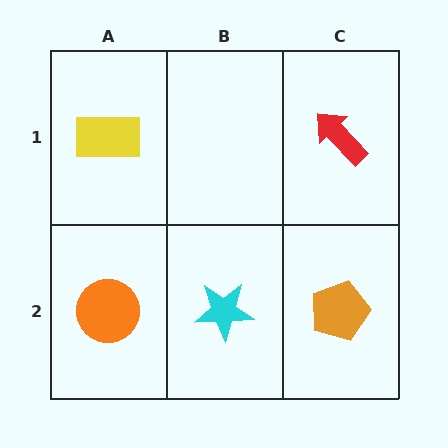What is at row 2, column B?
A cyan star.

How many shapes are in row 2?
3 shapes.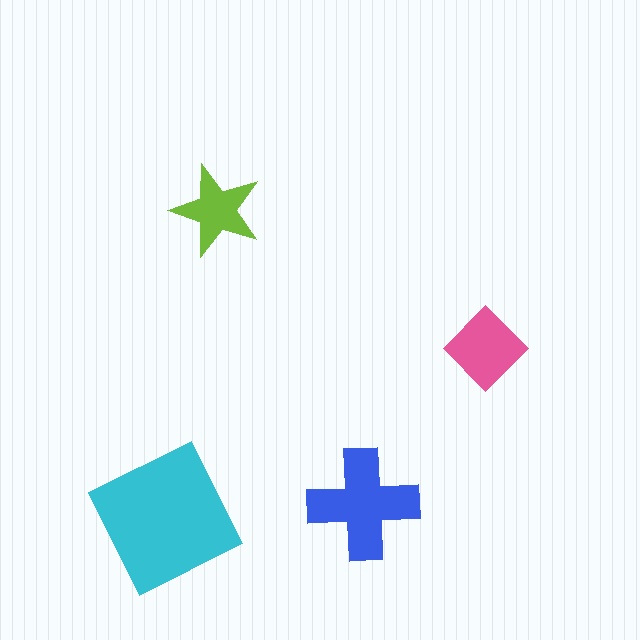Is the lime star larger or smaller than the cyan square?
Smaller.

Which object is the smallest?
The lime star.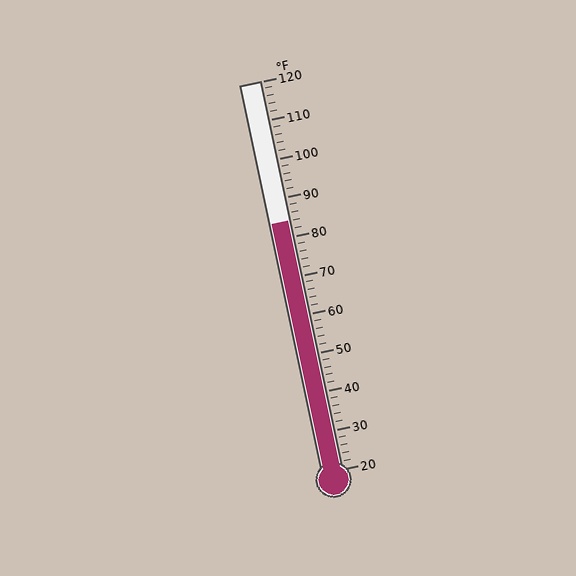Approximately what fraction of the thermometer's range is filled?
The thermometer is filled to approximately 65% of its range.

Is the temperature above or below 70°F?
The temperature is above 70°F.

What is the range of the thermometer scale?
The thermometer scale ranges from 20°F to 120°F.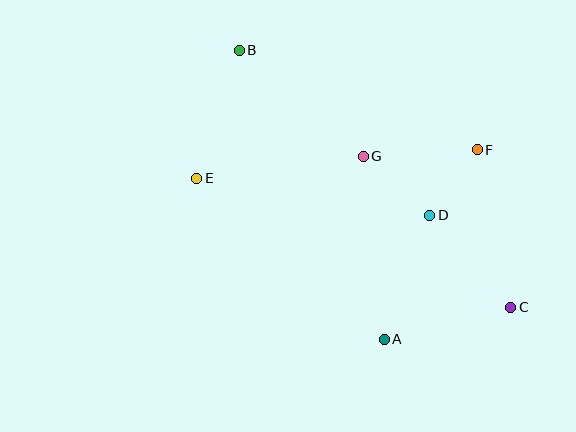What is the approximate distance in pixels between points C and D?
The distance between C and D is approximately 123 pixels.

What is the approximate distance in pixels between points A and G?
The distance between A and G is approximately 185 pixels.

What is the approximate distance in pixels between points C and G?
The distance between C and G is approximately 211 pixels.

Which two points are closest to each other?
Points D and F are closest to each other.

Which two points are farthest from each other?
Points B and C are farthest from each other.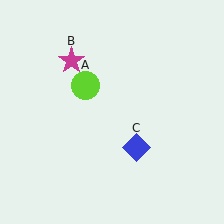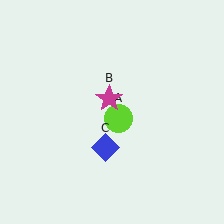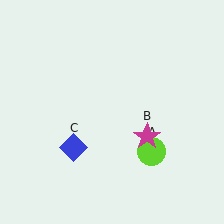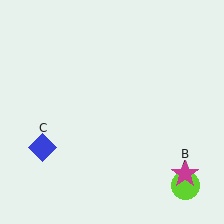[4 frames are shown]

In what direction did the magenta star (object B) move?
The magenta star (object B) moved down and to the right.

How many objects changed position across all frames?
3 objects changed position: lime circle (object A), magenta star (object B), blue diamond (object C).